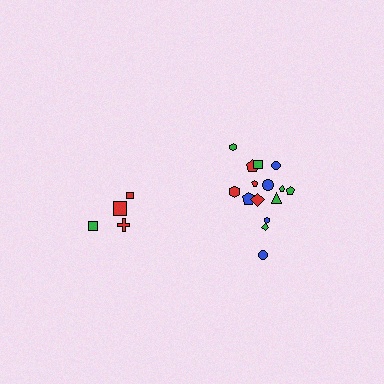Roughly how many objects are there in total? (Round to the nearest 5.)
Roughly 20 objects in total.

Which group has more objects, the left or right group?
The right group.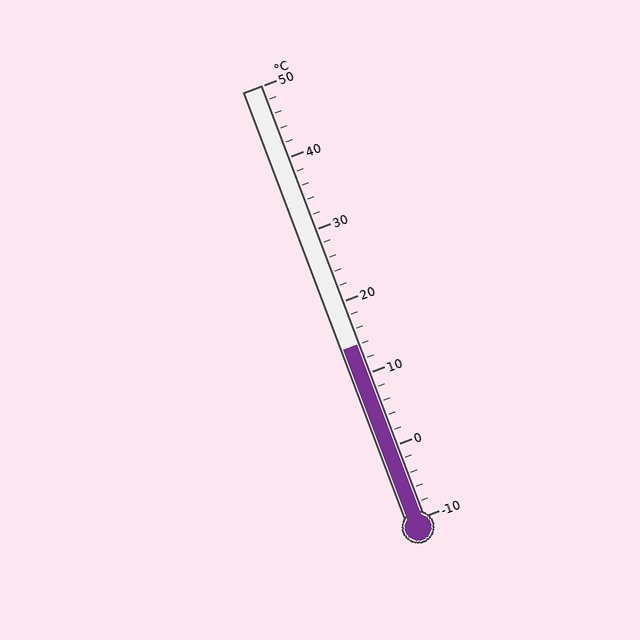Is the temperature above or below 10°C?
The temperature is above 10°C.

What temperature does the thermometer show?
The thermometer shows approximately 14°C.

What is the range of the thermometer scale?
The thermometer scale ranges from -10°C to 50°C.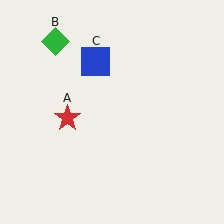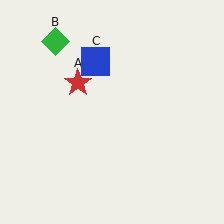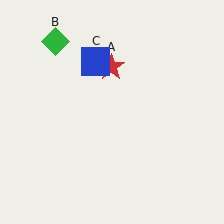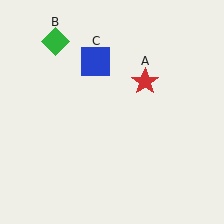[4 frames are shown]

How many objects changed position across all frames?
1 object changed position: red star (object A).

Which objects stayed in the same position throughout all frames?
Green diamond (object B) and blue square (object C) remained stationary.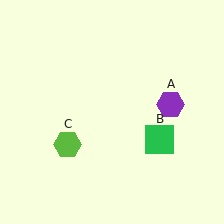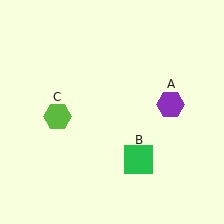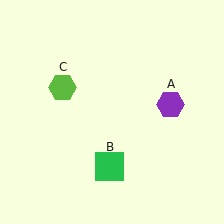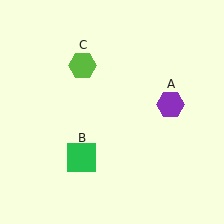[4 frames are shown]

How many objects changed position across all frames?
2 objects changed position: green square (object B), lime hexagon (object C).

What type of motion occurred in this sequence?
The green square (object B), lime hexagon (object C) rotated clockwise around the center of the scene.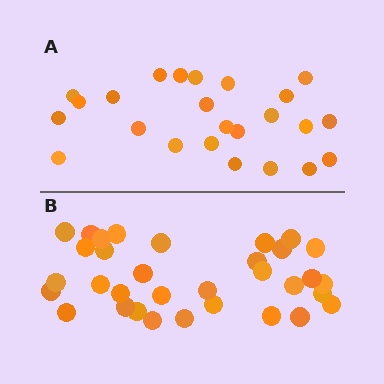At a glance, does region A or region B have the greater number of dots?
Region B (the bottom region) has more dots.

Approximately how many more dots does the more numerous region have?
Region B has roughly 8 or so more dots than region A.